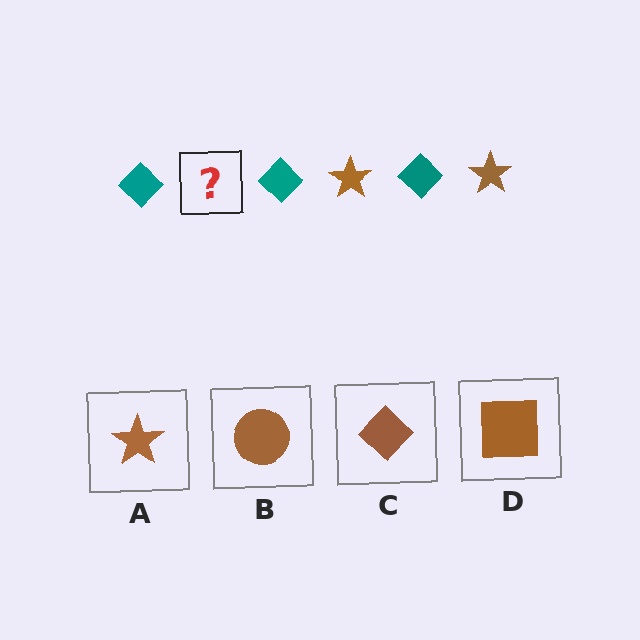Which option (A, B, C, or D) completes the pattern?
A.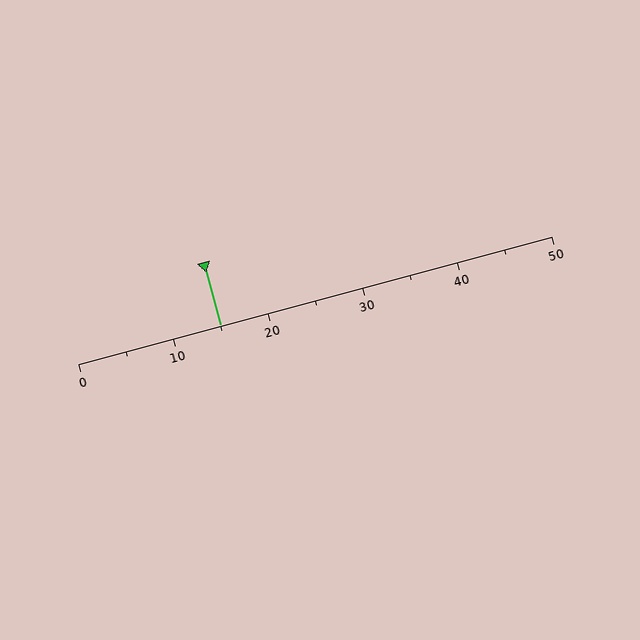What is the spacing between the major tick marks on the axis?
The major ticks are spaced 10 apart.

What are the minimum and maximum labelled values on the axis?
The axis runs from 0 to 50.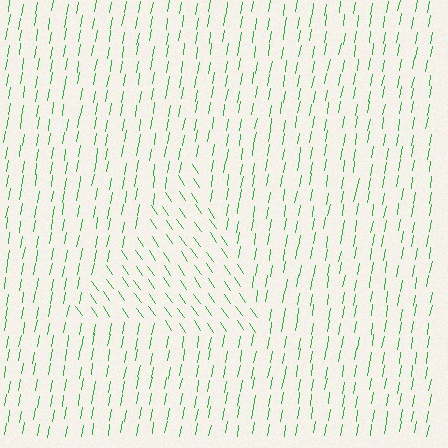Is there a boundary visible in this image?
Yes, there is a texture boundary formed by a change in line orientation.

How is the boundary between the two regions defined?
The boundary is defined purely by a change in line orientation (approximately 45 degrees difference). All lines are the same color and thickness.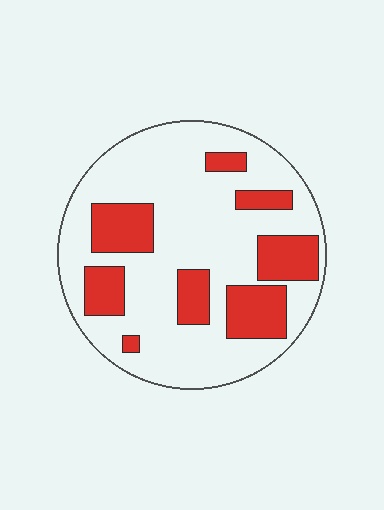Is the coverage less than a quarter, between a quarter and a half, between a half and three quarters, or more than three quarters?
Between a quarter and a half.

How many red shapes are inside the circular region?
8.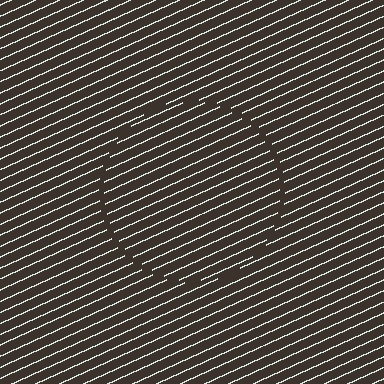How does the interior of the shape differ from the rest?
The interior of the shape contains the same grating, shifted by half a period — the contour is defined by the phase discontinuity where line-ends from the inner and outer gratings abut.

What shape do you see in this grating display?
An illusory circle. The interior of the shape contains the same grating, shifted by half a period — the contour is defined by the phase discontinuity where line-ends from the inner and outer gratings abut.